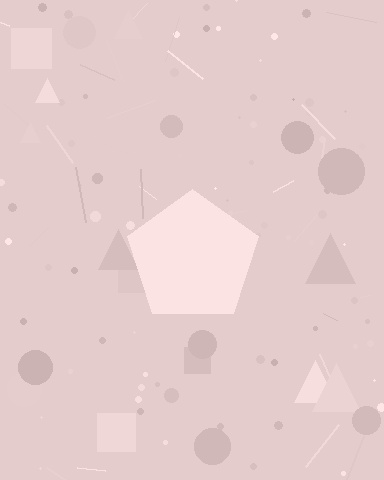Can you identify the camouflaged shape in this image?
The camouflaged shape is a pentagon.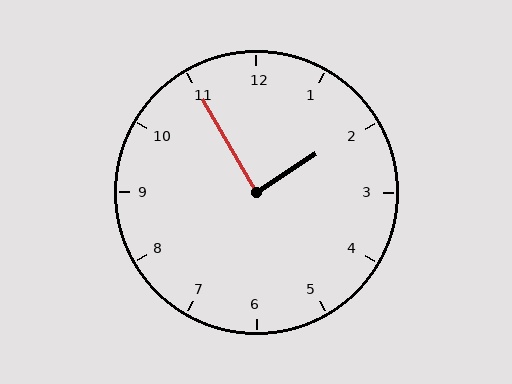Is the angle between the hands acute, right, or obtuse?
It is right.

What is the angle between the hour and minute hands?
Approximately 88 degrees.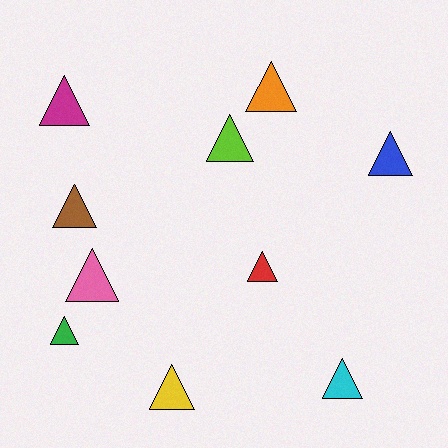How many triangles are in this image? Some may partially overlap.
There are 10 triangles.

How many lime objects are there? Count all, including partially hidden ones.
There is 1 lime object.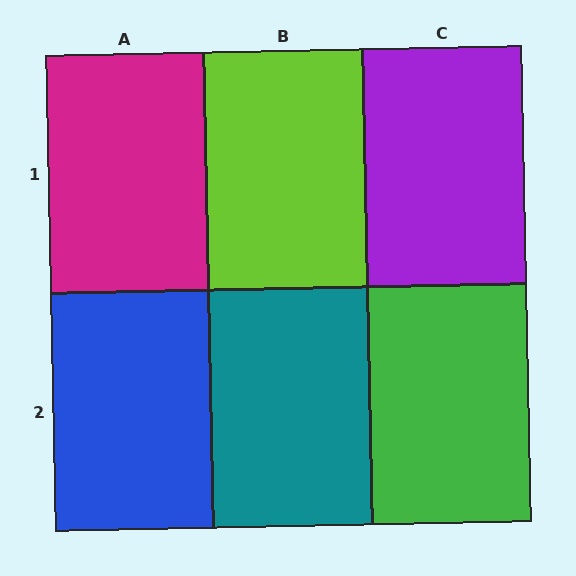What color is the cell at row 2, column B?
Teal.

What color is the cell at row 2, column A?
Blue.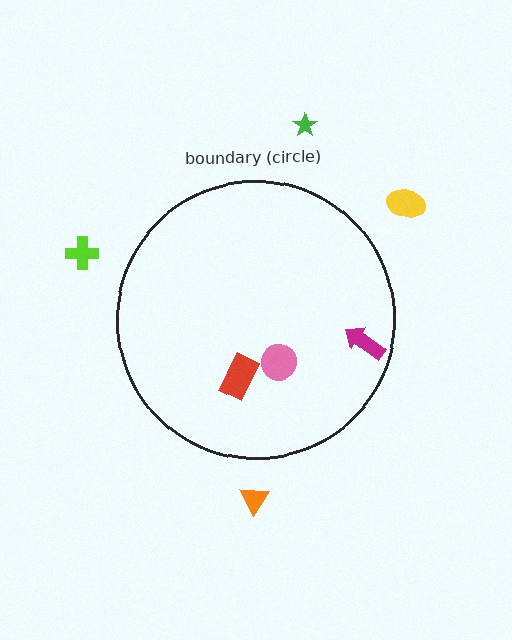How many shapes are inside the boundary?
3 inside, 4 outside.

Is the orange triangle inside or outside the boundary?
Outside.